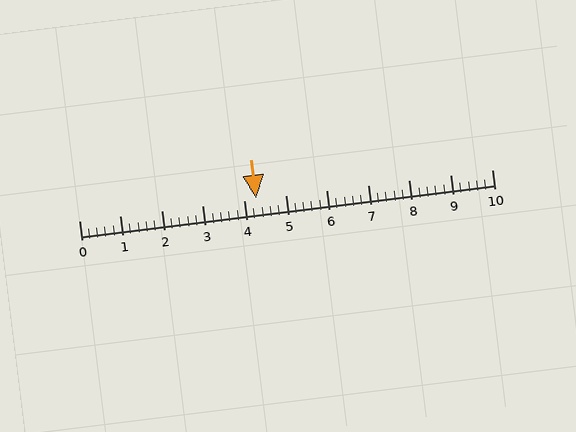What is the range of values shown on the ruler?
The ruler shows values from 0 to 10.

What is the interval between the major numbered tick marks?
The major tick marks are spaced 1 units apart.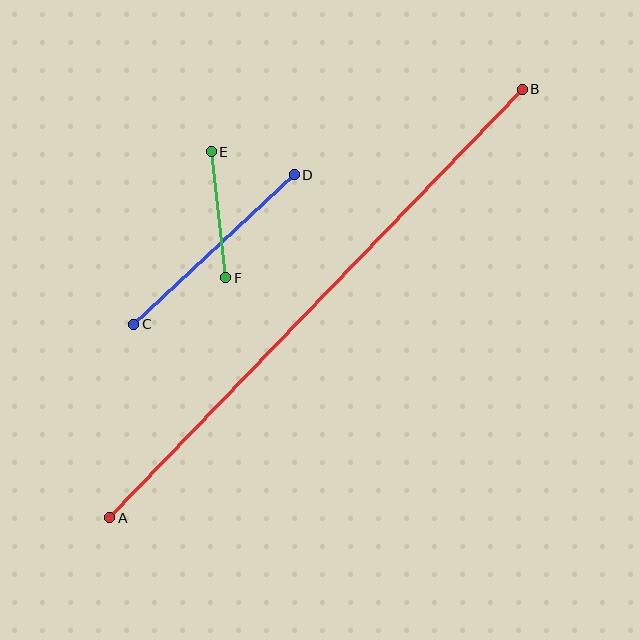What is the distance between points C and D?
The distance is approximately 219 pixels.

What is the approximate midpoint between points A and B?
The midpoint is at approximately (316, 304) pixels.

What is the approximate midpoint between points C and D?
The midpoint is at approximately (214, 250) pixels.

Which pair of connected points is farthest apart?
Points A and B are farthest apart.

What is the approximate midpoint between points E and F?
The midpoint is at approximately (218, 215) pixels.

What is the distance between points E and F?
The distance is approximately 127 pixels.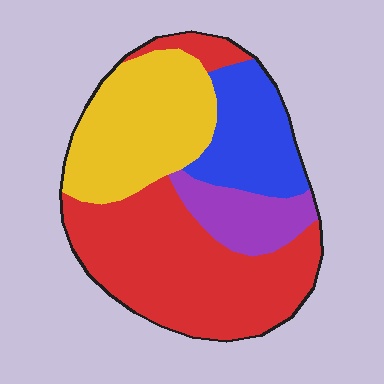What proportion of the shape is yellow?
Yellow takes up about one quarter (1/4) of the shape.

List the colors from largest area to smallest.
From largest to smallest: red, yellow, blue, purple.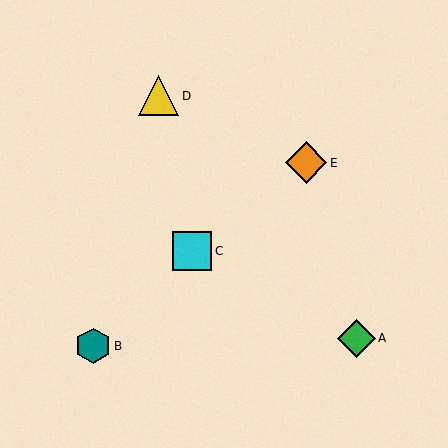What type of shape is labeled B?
Shape B is a teal hexagon.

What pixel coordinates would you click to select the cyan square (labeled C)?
Click at (192, 251) to select the cyan square C.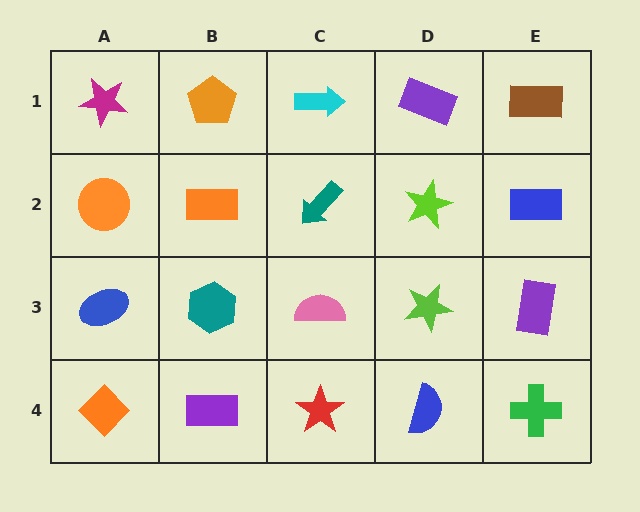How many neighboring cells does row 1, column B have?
3.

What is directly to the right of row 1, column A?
An orange pentagon.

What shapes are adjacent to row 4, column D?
A lime star (row 3, column D), a red star (row 4, column C), a green cross (row 4, column E).